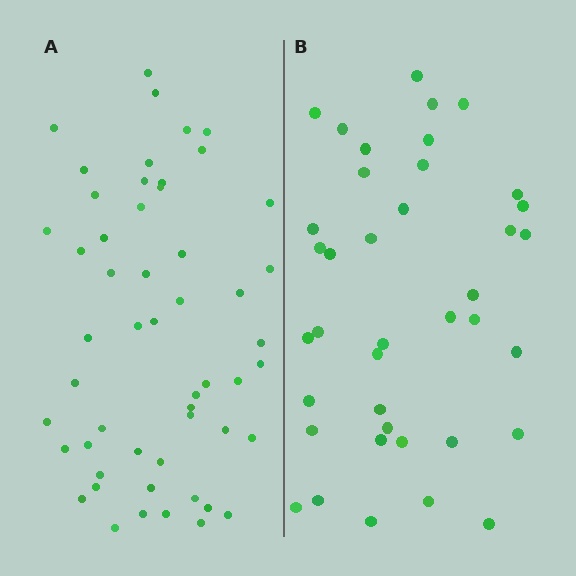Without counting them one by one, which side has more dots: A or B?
Region A (the left region) has more dots.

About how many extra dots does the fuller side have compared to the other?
Region A has approximately 15 more dots than region B.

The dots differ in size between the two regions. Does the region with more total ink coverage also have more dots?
No. Region B has more total ink coverage because its dots are larger, but region A actually contains more individual dots. Total area can be misleading — the number of items is what matters here.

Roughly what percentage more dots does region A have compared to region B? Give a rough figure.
About 35% more.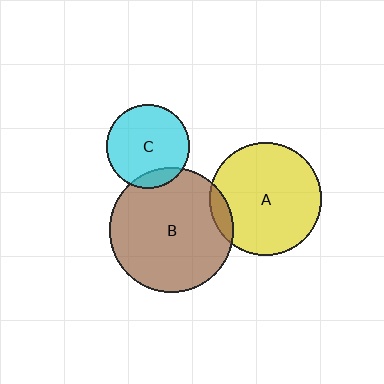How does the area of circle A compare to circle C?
Approximately 1.8 times.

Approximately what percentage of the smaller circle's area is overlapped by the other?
Approximately 10%.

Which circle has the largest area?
Circle B (brown).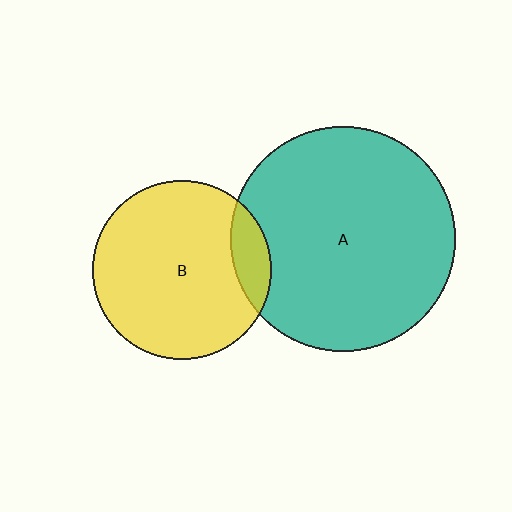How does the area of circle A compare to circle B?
Approximately 1.6 times.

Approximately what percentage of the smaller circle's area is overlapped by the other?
Approximately 10%.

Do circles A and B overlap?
Yes.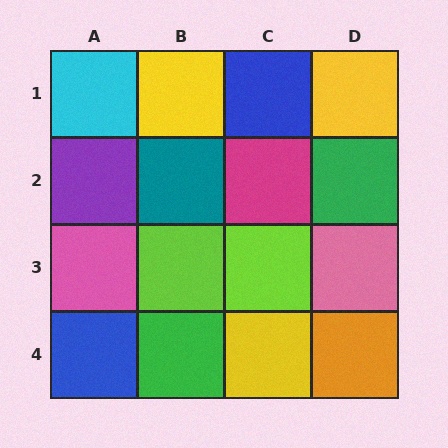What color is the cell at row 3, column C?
Lime.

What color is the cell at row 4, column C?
Yellow.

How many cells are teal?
1 cell is teal.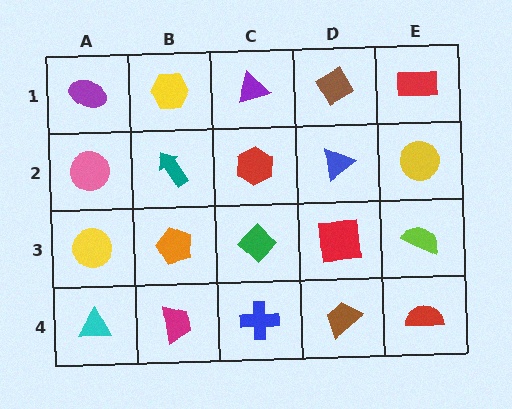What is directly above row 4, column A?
A yellow circle.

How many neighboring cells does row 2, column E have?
3.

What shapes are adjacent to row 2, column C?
A purple triangle (row 1, column C), a green diamond (row 3, column C), a teal arrow (row 2, column B), a blue triangle (row 2, column D).